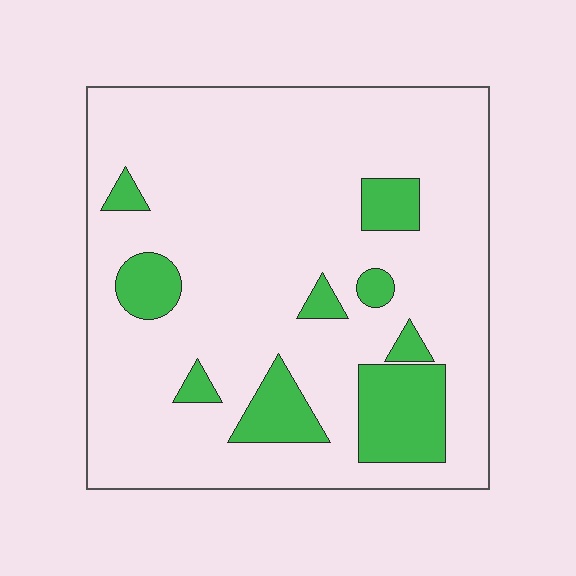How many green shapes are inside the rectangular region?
9.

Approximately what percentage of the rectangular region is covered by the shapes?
Approximately 15%.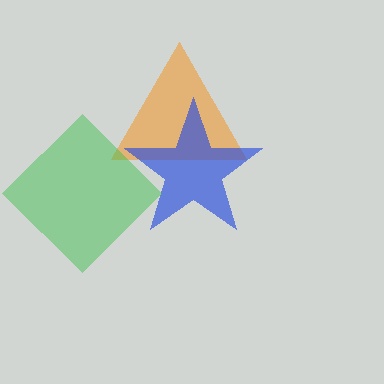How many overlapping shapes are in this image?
There are 3 overlapping shapes in the image.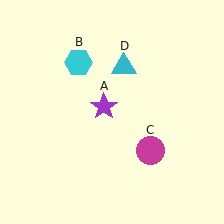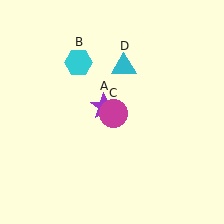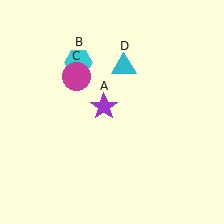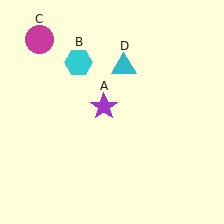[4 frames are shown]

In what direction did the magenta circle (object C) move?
The magenta circle (object C) moved up and to the left.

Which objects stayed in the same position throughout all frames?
Purple star (object A) and cyan hexagon (object B) and cyan triangle (object D) remained stationary.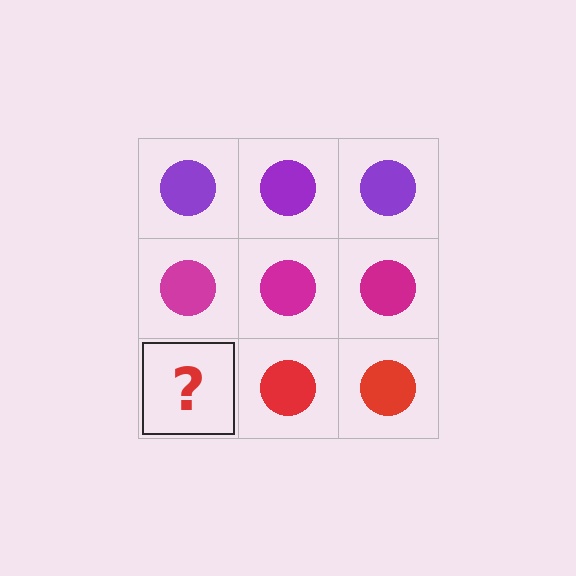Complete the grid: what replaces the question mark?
The question mark should be replaced with a red circle.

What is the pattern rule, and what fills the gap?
The rule is that each row has a consistent color. The gap should be filled with a red circle.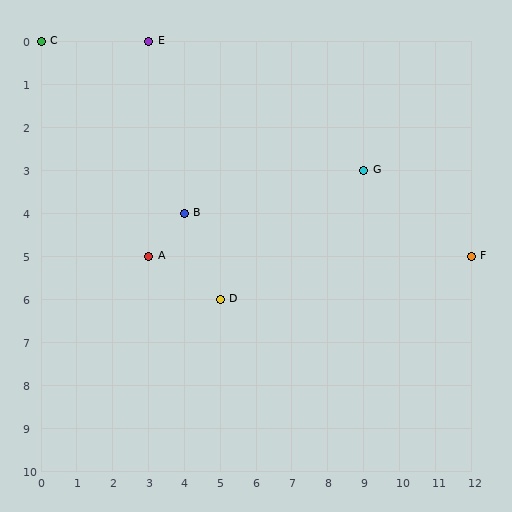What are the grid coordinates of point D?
Point D is at grid coordinates (5, 6).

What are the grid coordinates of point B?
Point B is at grid coordinates (4, 4).